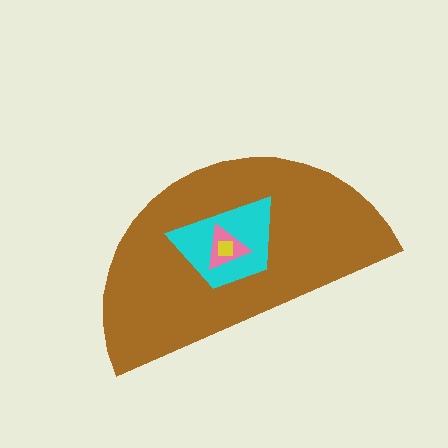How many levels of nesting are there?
4.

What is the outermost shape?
The brown semicircle.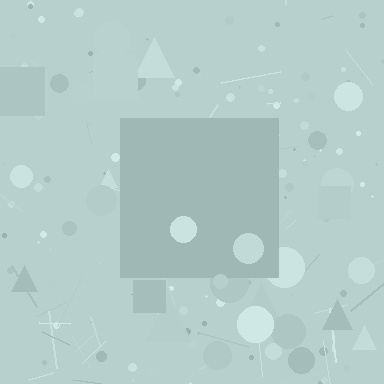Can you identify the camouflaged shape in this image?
The camouflaged shape is a square.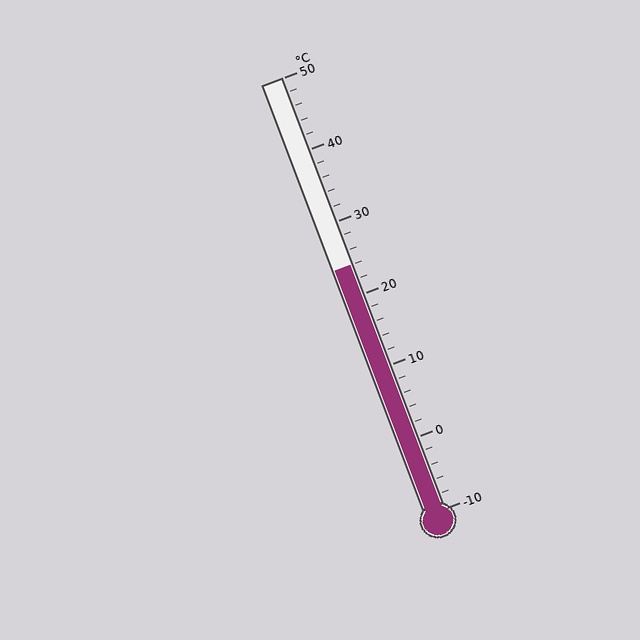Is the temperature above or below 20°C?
The temperature is above 20°C.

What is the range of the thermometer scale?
The thermometer scale ranges from -10°C to 50°C.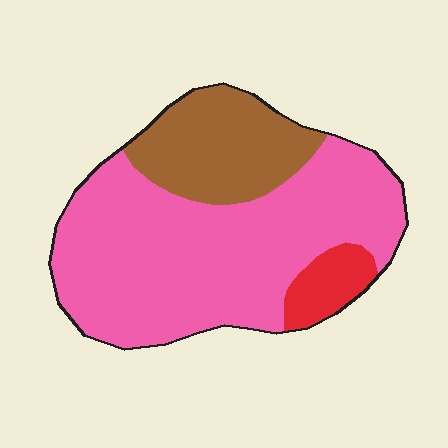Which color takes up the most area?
Pink, at roughly 70%.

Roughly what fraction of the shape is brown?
Brown covers roughly 25% of the shape.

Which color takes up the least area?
Red, at roughly 10%.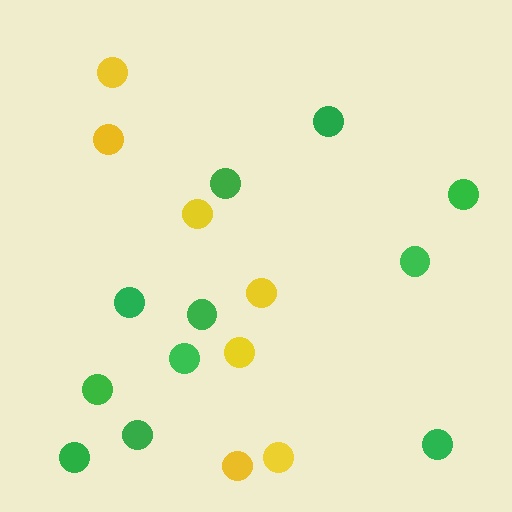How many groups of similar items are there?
There are 2 groups: one group of yellow circles (7) and one group of green circles (11).